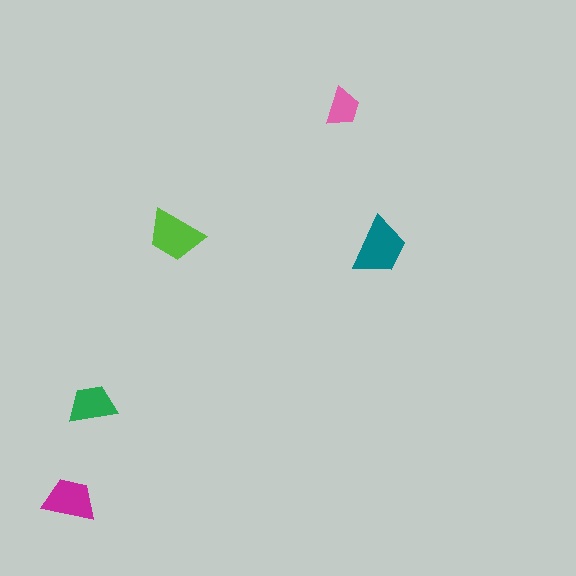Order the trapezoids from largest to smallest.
the teal one, the lime one, the magenta one, the green one, the pink one.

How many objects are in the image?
There are 5 objects in the image.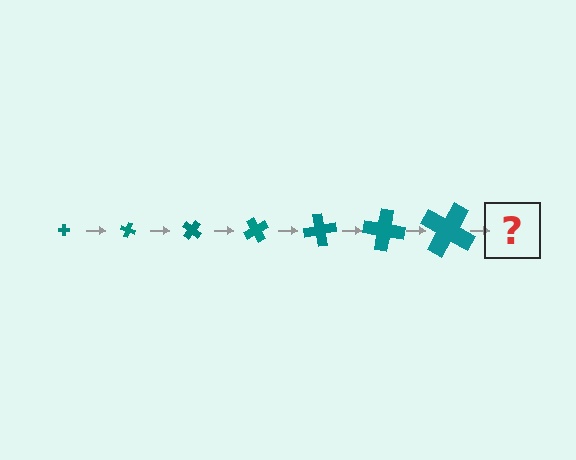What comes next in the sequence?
The next element should be a cross, larger than the previous one and rotated 140 degrees from the start.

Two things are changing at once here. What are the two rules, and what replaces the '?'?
The two rules are that the cross grows larger each step and it rotates 20 degrees each step. The '?' should be a cross, larger than the previous one and rotated 140 degrees from the start.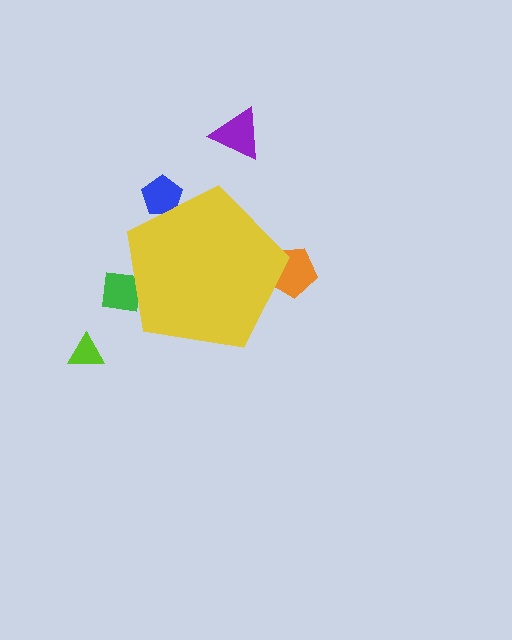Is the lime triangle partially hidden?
No, the lime triangle is fully visible.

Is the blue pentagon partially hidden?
Yes, the blue pentagon is partially hidden behind the yellow pentagon.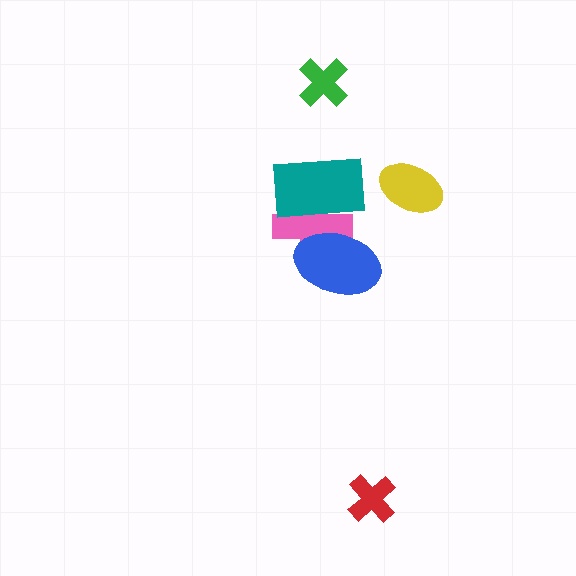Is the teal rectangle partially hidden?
Yes, it is partially covered by another shape.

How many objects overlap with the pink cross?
2 objects overlap with the pink cross.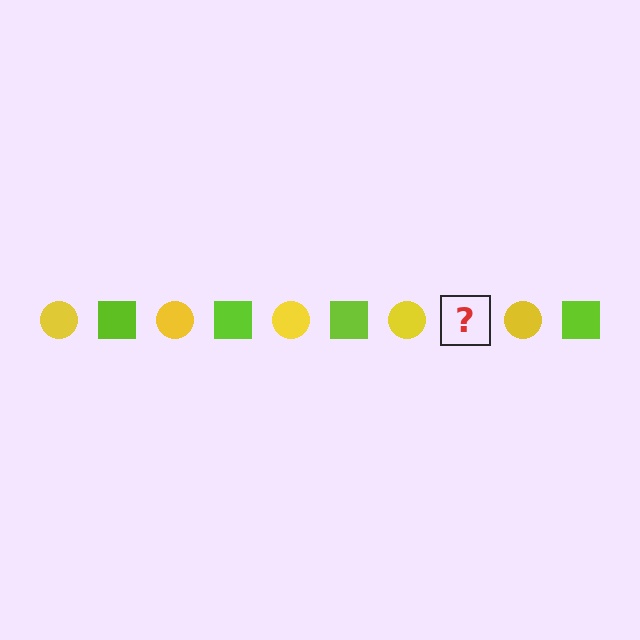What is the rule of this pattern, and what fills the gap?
The rule is that the pattern alternates between yellow circle and lime square. The gap should be filled with a lime square.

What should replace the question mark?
The question mark should be replaced with a lime square.